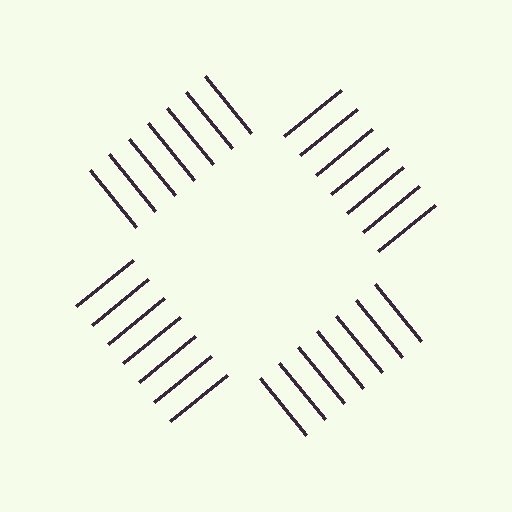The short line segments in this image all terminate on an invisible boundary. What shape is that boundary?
An illusory square — the line segments terminate on its edges but no continuous stroke is drawn.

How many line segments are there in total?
28 — 7 along each of the 4 edges.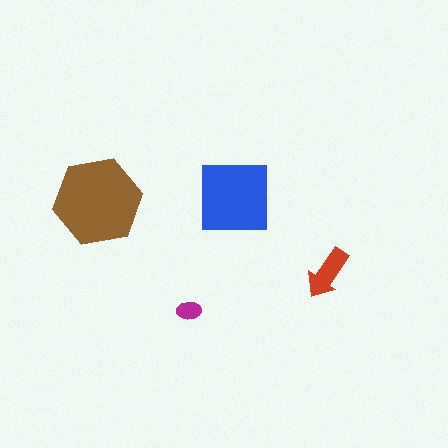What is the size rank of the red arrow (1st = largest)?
3rd.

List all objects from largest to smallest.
The brown hexagon, the blue square, the red arrow, the magenta ellipse.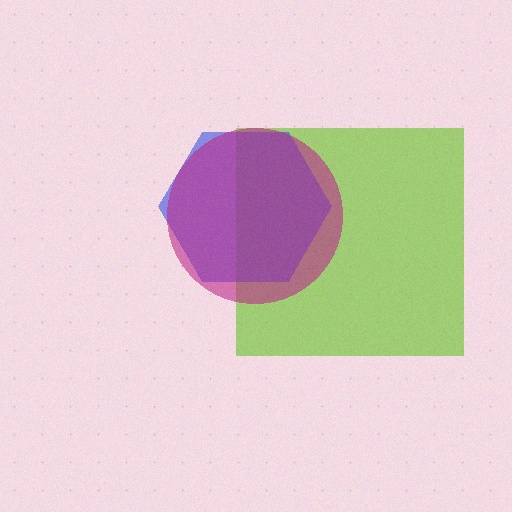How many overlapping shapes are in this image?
There are 3 overlapping shapes in the image.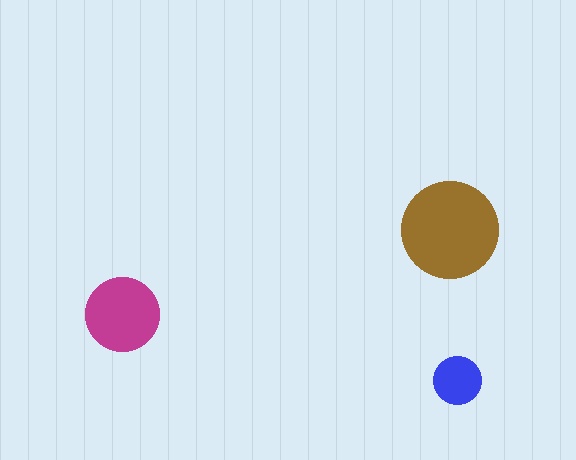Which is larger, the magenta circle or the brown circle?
The brown one.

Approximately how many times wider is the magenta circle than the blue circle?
About 1.5 times wider.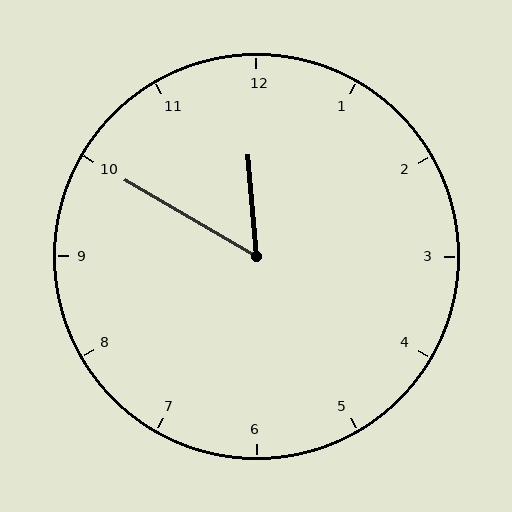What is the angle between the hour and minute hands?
Approximately 55 degrees.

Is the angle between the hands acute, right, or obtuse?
It is acute.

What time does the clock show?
11:50.